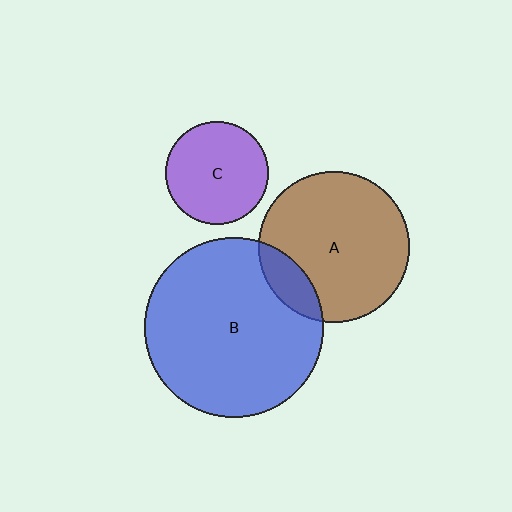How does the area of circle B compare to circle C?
Approximately 3.1 times.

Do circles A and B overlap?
Yes.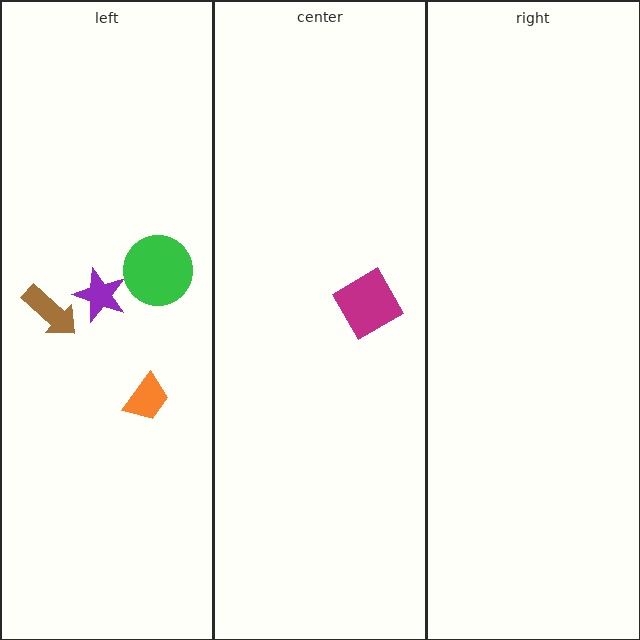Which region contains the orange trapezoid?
The left region.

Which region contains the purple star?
The left region.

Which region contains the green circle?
The left region.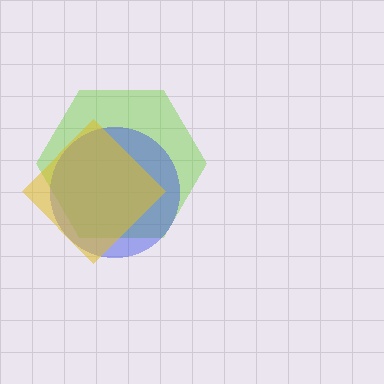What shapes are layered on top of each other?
The layered shapes are: a lime hexagon, a blue circle, a yellow diamond.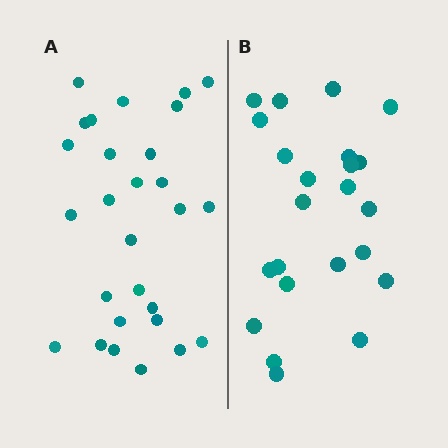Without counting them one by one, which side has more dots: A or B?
Region A (the left region) has more dots.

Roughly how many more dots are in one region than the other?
Region A has about 5 more dots than region B.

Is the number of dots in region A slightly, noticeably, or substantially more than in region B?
Region A has only slightly more — the two regions are fairly close. The ratio is roughly 1.2 to 1.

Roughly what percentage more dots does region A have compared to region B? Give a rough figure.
About 20% more.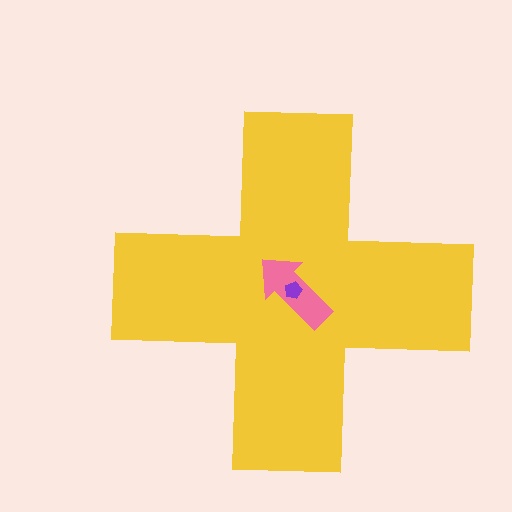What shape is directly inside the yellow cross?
The pink arrow.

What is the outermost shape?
The yellow cross.